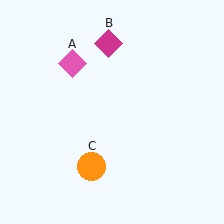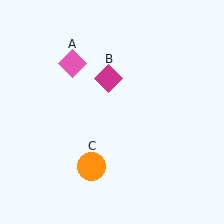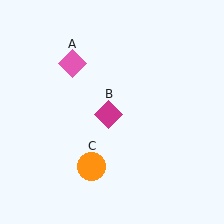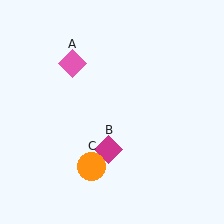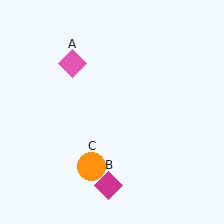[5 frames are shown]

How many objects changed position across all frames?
1 object changed position: magenta diamond (object B).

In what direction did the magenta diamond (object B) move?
The magenta diamond (object B) moved down.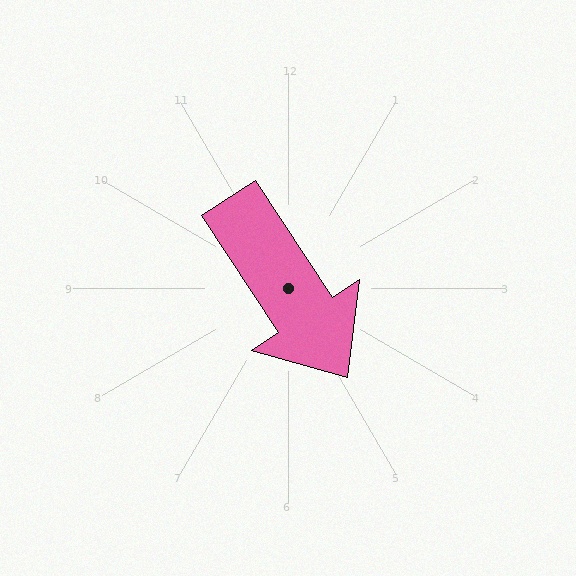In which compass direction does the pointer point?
Southeast.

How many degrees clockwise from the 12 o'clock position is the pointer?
Approximately 147 degrees.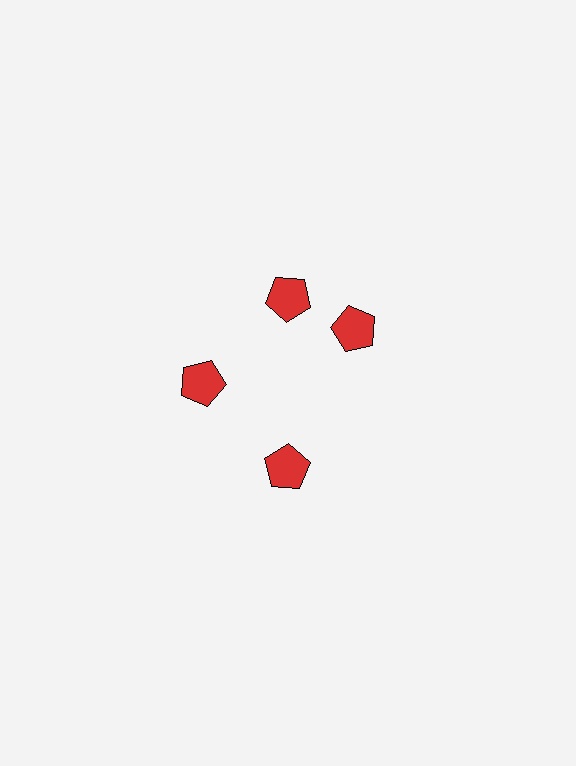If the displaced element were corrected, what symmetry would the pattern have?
It would have 4-fold rotational symmetry — the pattern would map onto itself every 90 degrees.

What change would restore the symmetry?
The symmetry would be restored by rotating it back into even spacing with its neighbors so that all 4 pentagons sit at equal angles and equal distance from the center.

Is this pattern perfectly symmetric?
No. The 4 red pentagons are arranged in a ring, but one element near the 3 o'clock position is rotated out of alignment along the ring, breaking the 4-fold rotational symmetry.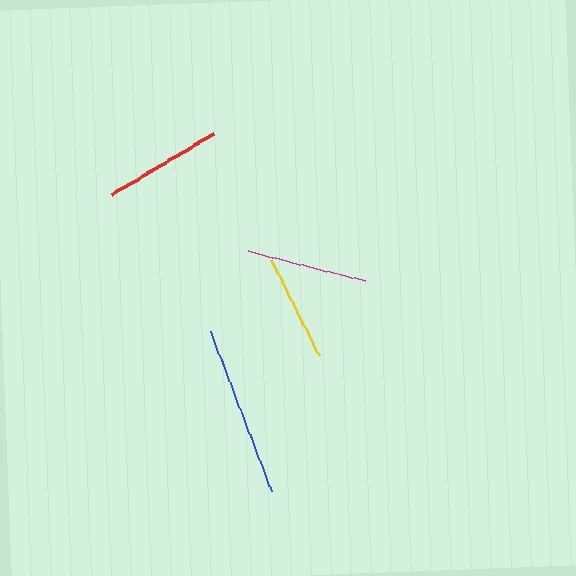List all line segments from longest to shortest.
From longest to shortest: blue, magenta, red, yellow.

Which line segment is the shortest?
The yellow line is the shortest at approximately 107 pixels.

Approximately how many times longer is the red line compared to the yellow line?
The red line is approximately 1.1 times the length of the yellow line.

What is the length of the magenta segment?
The magenta segment is approximately 121 pixels long.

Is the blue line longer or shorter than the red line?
The blue line is longer than the red line.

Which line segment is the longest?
The blue line is the longest at approximately 171 pixels.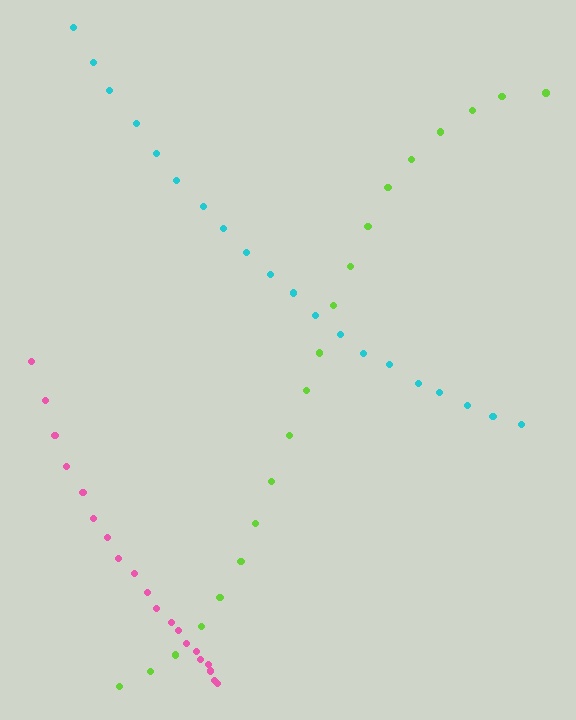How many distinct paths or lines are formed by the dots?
There are 3 distinct paths.